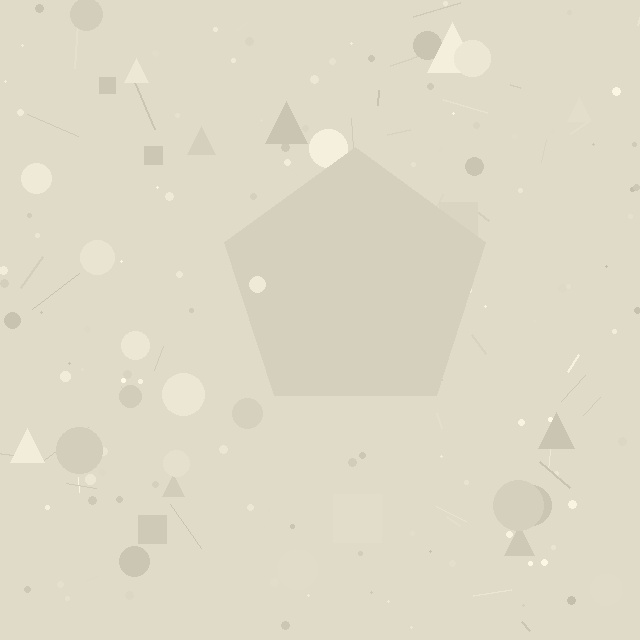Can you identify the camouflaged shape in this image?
The camouflaged shape is a pentagon.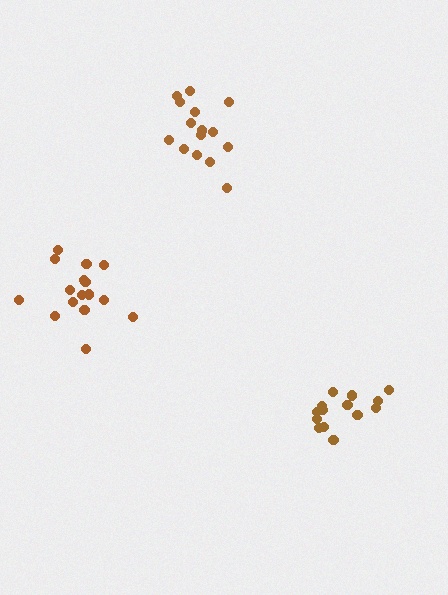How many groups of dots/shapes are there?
There are 3 groups.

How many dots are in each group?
Group 1: 14 dots, Group 2: 16 dots, Group 3: 15 dots (45 total).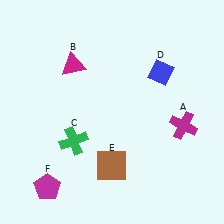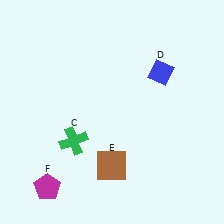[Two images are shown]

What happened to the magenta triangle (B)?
The magenta triangle (B) was removed in Image 2. It was in the top-left area of Image 1.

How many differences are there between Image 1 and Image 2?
There are 2 differences between the two images.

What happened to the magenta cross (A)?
The magenta cross (A) was removed in Image 2. It was in the bottom-right area of Image 1.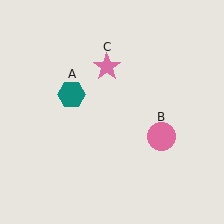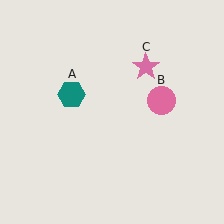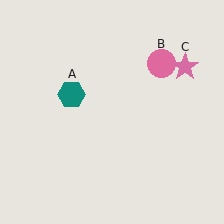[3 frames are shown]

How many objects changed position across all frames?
2 objects changed position: pink circle (object B), pink star (object C).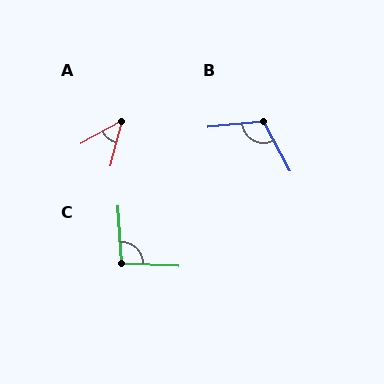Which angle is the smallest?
A, at approximately 47 degrees.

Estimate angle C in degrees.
Approximately 96 degrees.